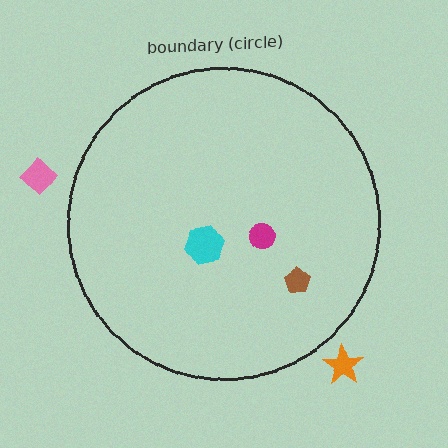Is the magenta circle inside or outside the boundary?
Inside.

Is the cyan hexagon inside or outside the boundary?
Inside.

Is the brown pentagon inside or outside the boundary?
Inside.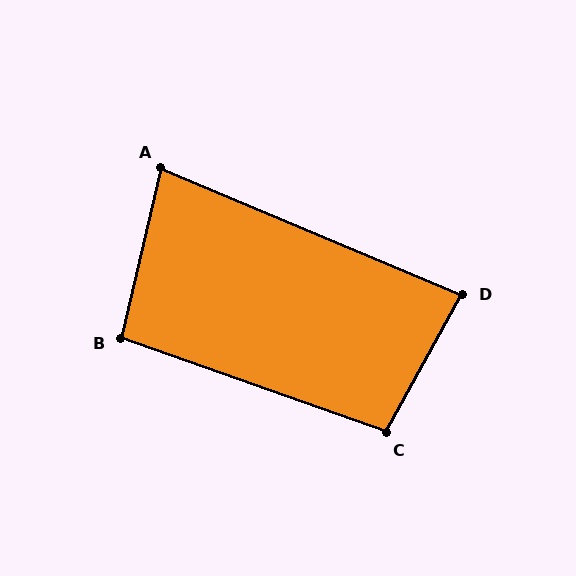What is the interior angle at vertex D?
Approximately 84 degrees (acute).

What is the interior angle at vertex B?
Approximately 96 degrees (obtuse).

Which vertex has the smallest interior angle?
A, at approximately 81 degrees.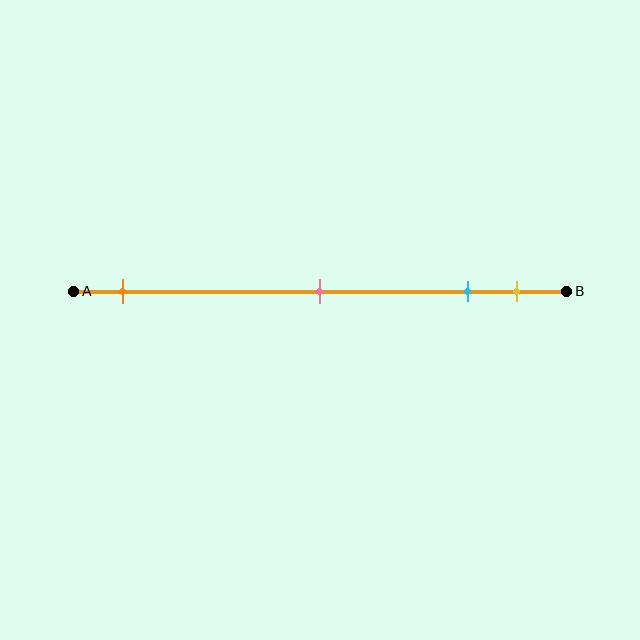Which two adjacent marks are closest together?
The cyan and yellow marks are the closest adjacent pair.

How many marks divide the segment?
There are 4 marks dividing the segment.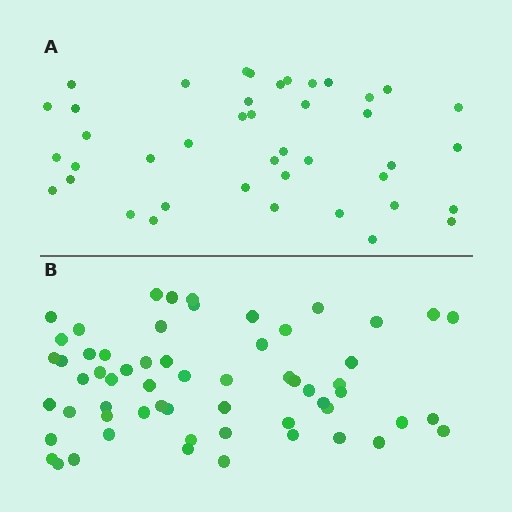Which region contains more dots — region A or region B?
Region B (the bottom region) has more dots.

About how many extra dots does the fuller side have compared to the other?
Region B has approximately 20 more dots than region A.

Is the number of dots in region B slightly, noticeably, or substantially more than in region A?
Region B has noticeably more, but not dramatically so. The ratio is roughly 1.4 to 1.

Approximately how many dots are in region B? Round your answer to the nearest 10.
About 60 dots.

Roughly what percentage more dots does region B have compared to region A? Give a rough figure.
About 45% more.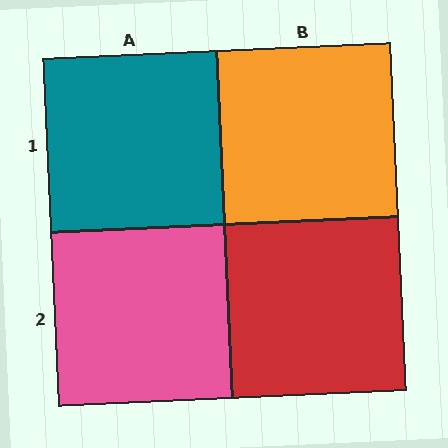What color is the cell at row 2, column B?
Red.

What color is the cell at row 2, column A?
Pink.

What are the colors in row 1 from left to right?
Teal, orange.